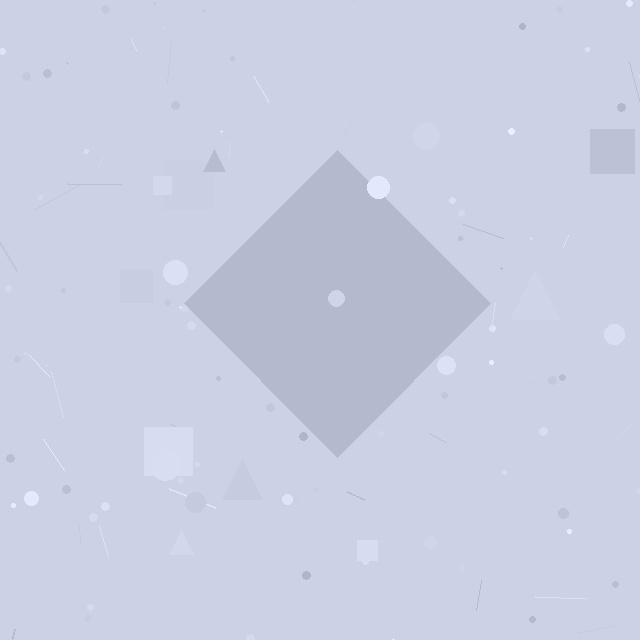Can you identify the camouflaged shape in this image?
The camouflaged shape is a diamond.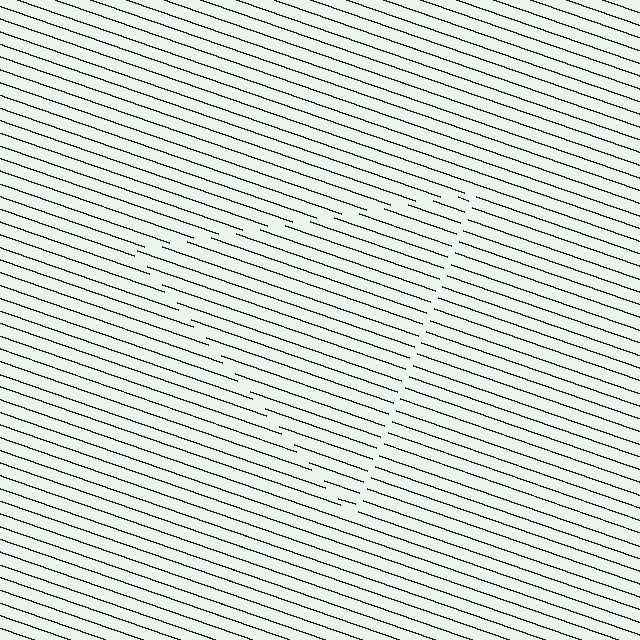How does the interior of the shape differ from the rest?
The interior of the shape contains the same grating, shifted by half a period — the contour is defined by the phase discontinuity where line-ends from the inner and outer gratings abut.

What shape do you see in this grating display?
An illusory triangle. The interior of the shape contains the same grating, shifted by half a period — the contour is defined by the phase discontinuity where line-ends from the inner and outer gratings abut.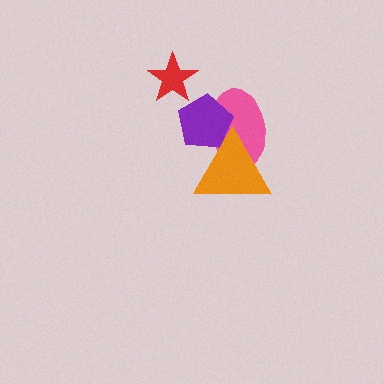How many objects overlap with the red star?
0 objects overlap with the red star.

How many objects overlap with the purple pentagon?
2 objects overlap with the purple pentagon.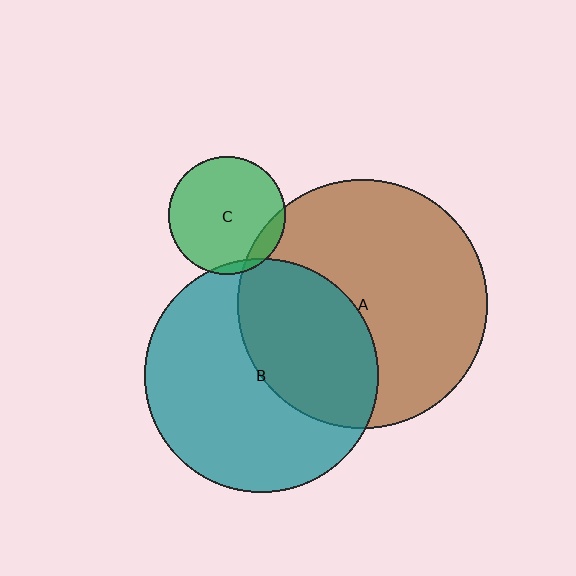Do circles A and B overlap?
Yes.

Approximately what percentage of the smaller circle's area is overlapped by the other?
Approximately 40%.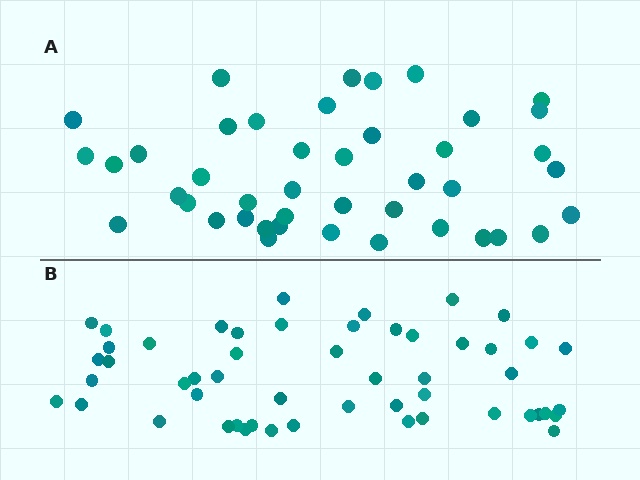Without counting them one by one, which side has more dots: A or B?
Region B (the bottom region) has more dots.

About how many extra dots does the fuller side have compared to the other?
Region B has roughly 8 or so more dots than region A.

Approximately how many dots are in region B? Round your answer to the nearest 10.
About 50 dots. (The exact count is 52, which rounds to 50.)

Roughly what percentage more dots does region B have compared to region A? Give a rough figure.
About 20% more.